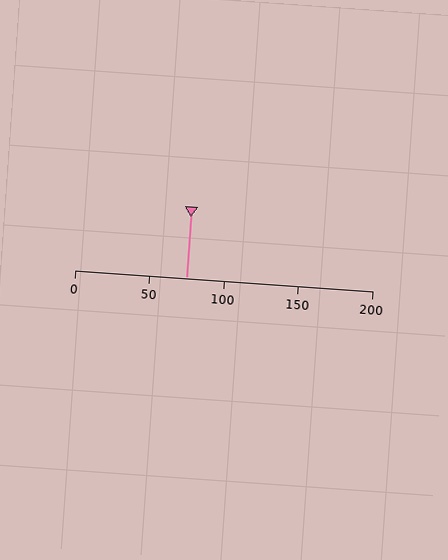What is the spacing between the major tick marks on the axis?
The major ticks are spaced 50 apart.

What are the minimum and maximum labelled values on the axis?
The axis runs from 0 to 200.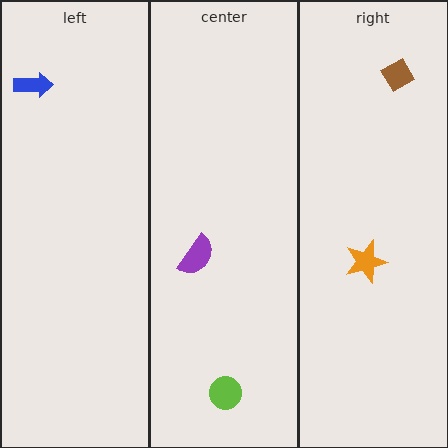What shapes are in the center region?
The purple semicircle, the lime circle.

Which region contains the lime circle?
The center region.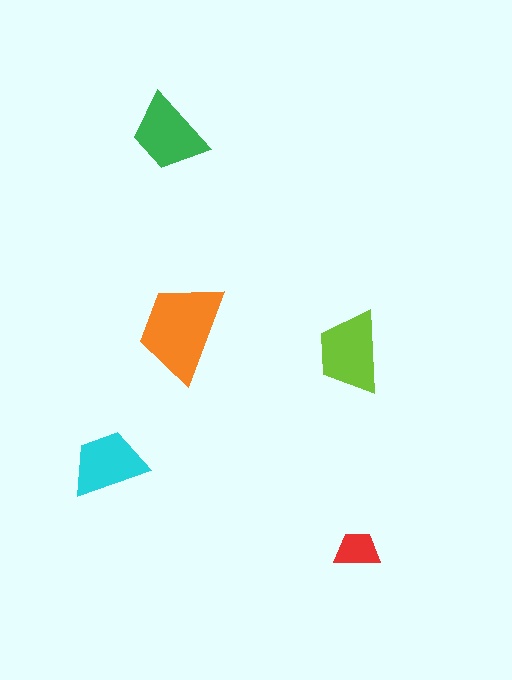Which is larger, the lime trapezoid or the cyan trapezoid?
The lime one.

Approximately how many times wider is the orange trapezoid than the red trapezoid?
About 2 times wider.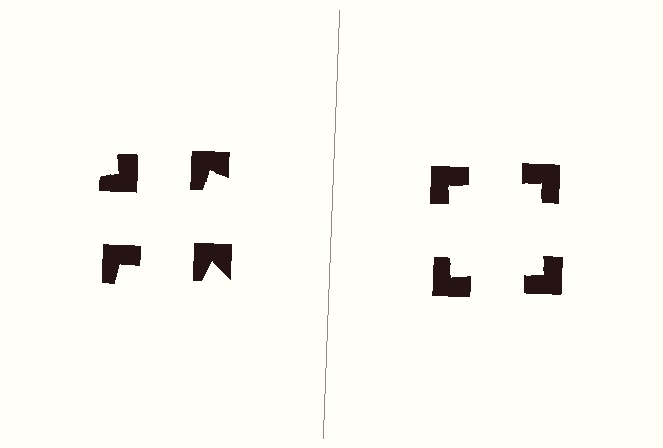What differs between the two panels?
The notched squares are positioned identically on both sides; only the wedge orientations differ. On the right they align to a square; on the left they are misaligned.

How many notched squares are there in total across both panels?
8 — 4 on each side.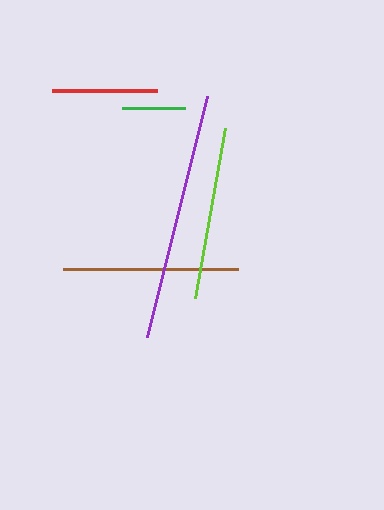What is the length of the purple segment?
The purple segment is approximately 248 pixels long.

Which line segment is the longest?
The purple line is the longest at approximately 248 pixels.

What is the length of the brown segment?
The brown segment is approximately 175 pixels long.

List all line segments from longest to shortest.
From longest to shortest: purple, brown, lime, red, green.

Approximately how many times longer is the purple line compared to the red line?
The purple line is approximately 2.4 times the length of the red line.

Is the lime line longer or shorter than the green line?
The lime line is longer than the green line.